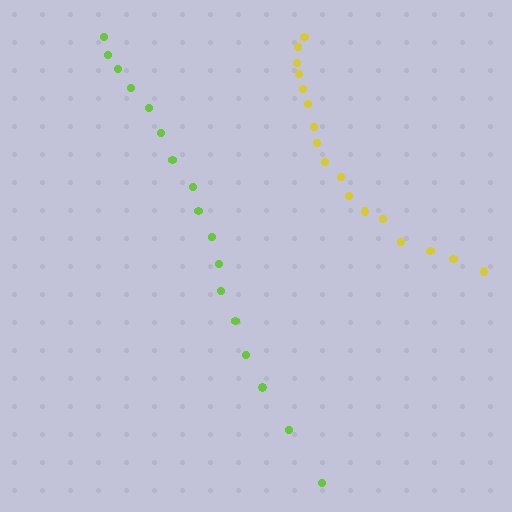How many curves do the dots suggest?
There are 2 distinct paths.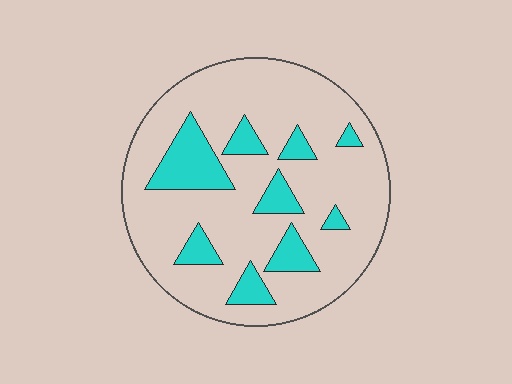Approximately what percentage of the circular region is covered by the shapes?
Approximately 20%.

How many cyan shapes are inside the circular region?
9.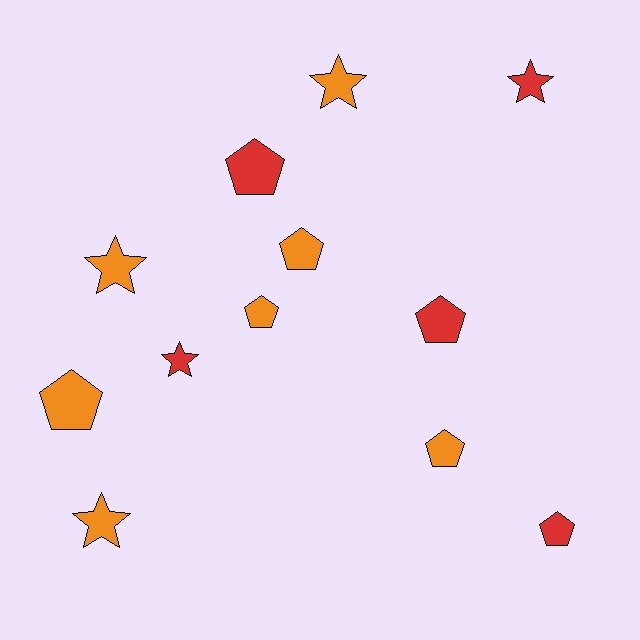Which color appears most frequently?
Orange, with 7 objects.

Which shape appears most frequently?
Pentagon, with 7 objects.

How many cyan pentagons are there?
There are no cyan pentagons.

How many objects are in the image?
There are 12 objects.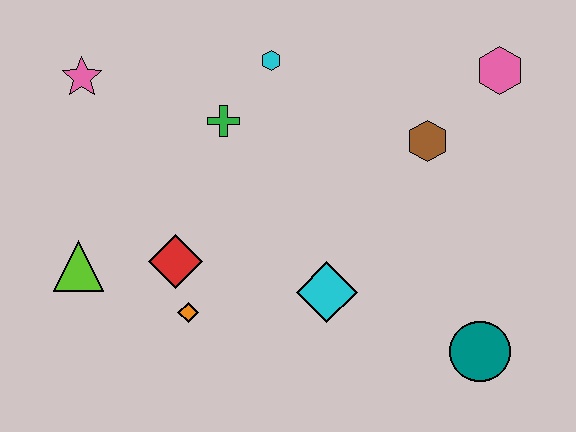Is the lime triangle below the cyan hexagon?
Yes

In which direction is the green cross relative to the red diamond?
The green cross is above the red diamond.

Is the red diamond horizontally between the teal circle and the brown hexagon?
No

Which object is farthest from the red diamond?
The pink hexagon is farthest from the red diamond.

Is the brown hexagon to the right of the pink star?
Yes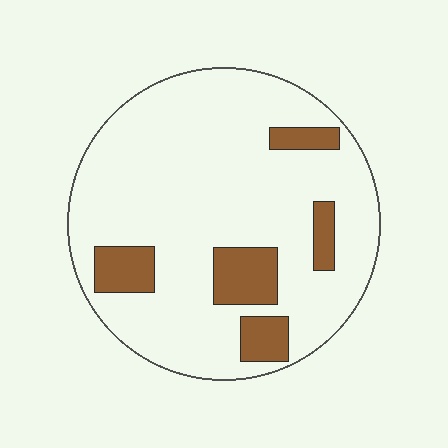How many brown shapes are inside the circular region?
5.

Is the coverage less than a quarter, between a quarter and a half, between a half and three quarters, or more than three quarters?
Less than a quarter.